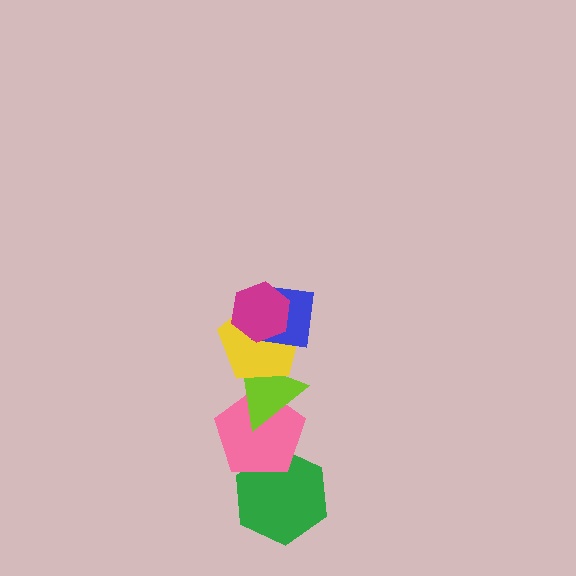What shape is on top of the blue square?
The magenta hexagon is on top of the blue square.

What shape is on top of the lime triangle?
The yellow pentagon is on top of the lime triangle.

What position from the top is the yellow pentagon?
The yellow pentagon is 3rd from the top.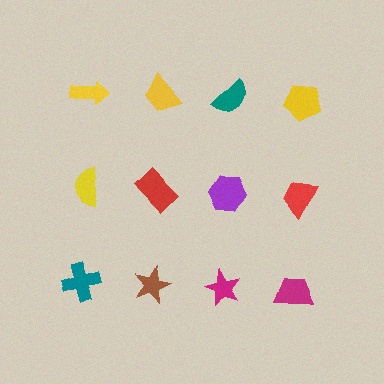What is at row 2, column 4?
A red trapezoid.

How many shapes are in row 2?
4 shapes.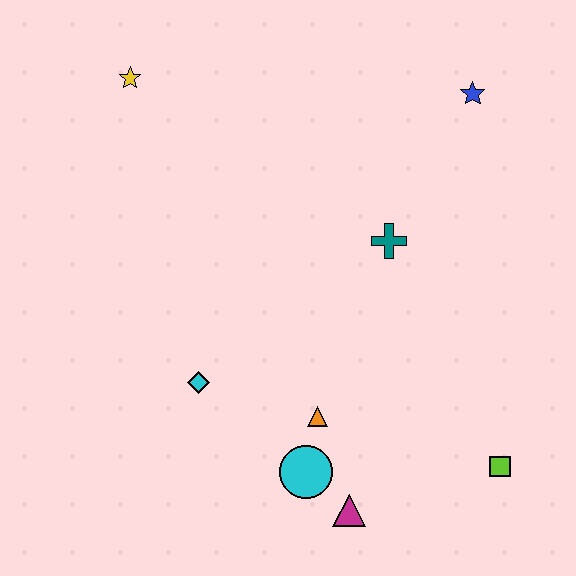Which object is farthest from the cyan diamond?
The blue star is farthest from the cyan diamond.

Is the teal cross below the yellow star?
Yes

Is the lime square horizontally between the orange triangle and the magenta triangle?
No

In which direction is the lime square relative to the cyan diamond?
The lime square is to the right of the cyan diamond.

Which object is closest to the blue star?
The teal cross is closest to the blue star.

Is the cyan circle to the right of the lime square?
No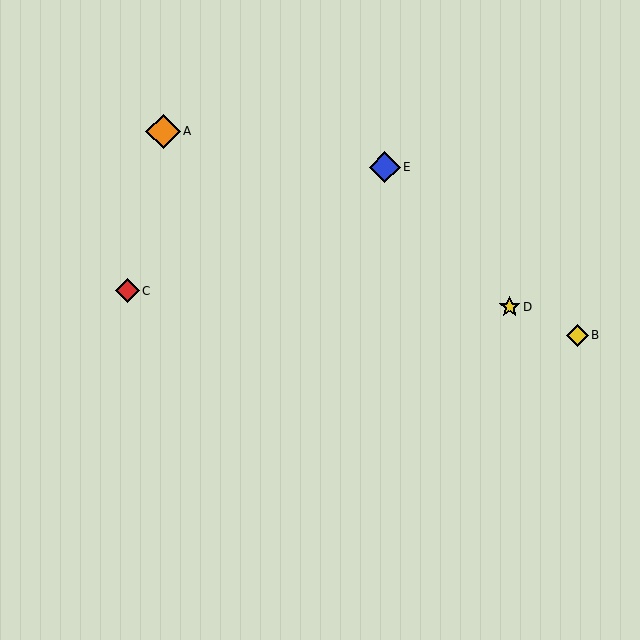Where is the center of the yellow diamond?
The center of the yellow diamond is at (577, 335).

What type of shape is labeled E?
Shape E is a blue diamond.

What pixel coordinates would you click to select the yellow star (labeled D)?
Click at (510, 307) to select the yellow star D.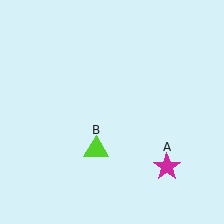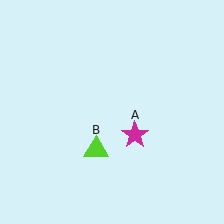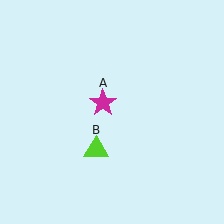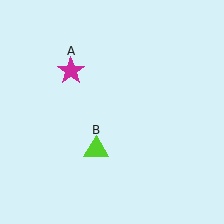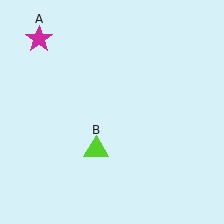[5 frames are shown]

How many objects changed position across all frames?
1 object changed position: magenta star (object A).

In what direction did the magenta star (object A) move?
The magenta star (object A) moved up and to the left.